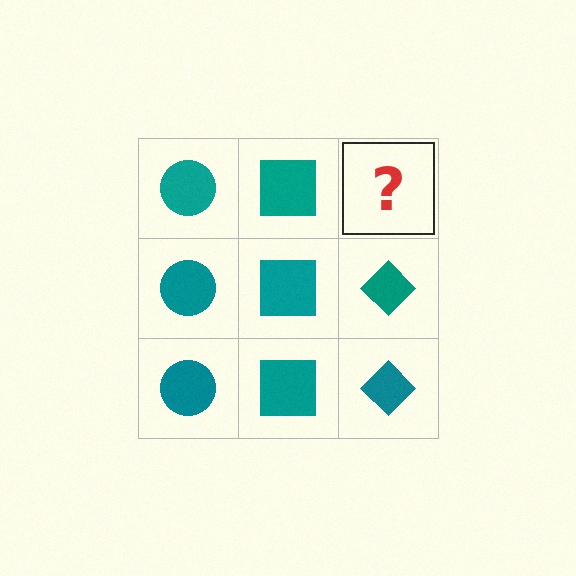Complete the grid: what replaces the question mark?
The question mark should be replaced with a teal diamond.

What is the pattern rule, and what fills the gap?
The rule is that each column has a consistent shape. The gap should be filled with a teal diamond.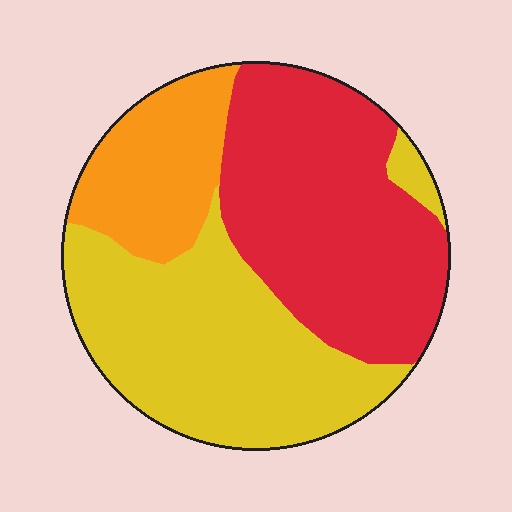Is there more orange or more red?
Red.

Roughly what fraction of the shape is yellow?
Yellow takes up about two fifths (2/5) of the shape.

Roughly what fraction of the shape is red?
Red covers around 40% of the shape.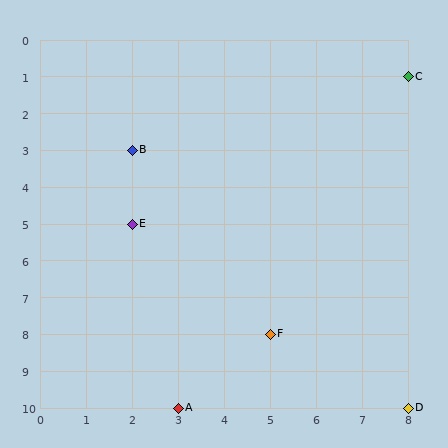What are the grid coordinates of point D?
Point D is at grid coordinates (8, 10).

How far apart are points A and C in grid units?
Points A and C are 5 columns and 9 rows apart (about 10.3 grid units diagonally).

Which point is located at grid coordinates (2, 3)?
Point B is at (2, 3).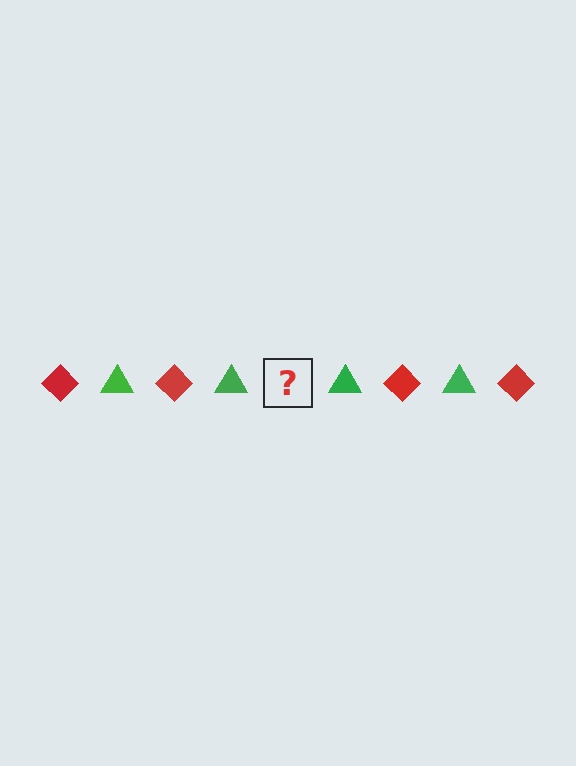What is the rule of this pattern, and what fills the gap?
The rule is that the pattern alternates between red diamond and green triangle. The gap should be filled with a red diamond.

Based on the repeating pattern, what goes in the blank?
The blank should be a red diamond.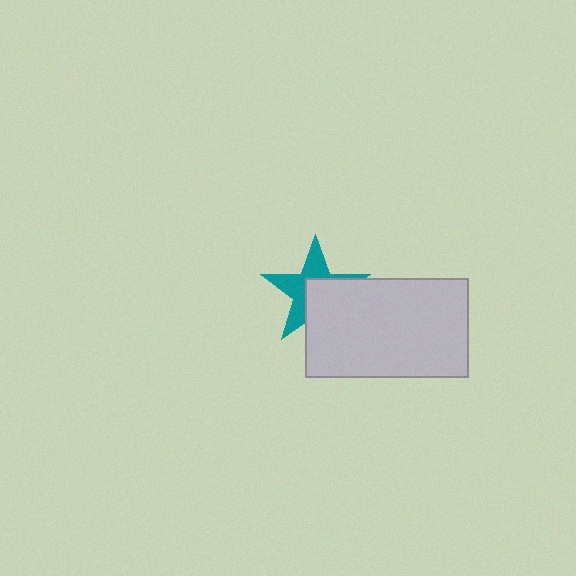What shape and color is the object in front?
The object in front is a light gray rectangle.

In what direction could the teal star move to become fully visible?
The teal star could move toward the upper-left. That would shift it out from behind the light gray rectangle entirely.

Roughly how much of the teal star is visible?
About half of it is visible (roughly 52%).